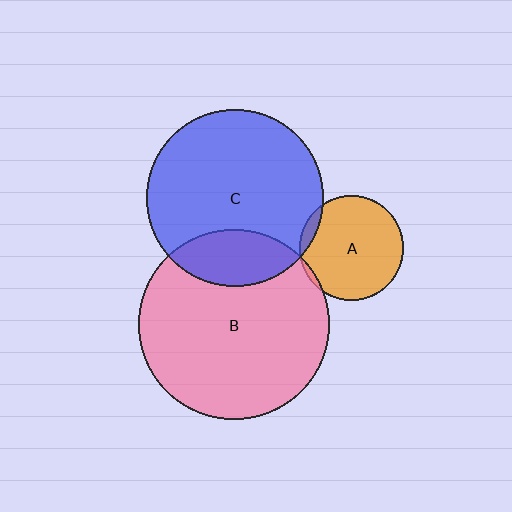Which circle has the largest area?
Circle B (pink).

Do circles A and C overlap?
Yes.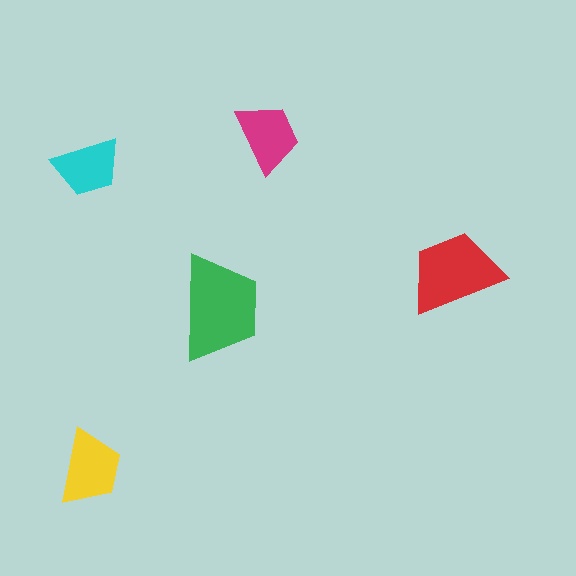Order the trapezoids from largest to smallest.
the green one, the red one, the yellow one, the magenta one, the cyan one.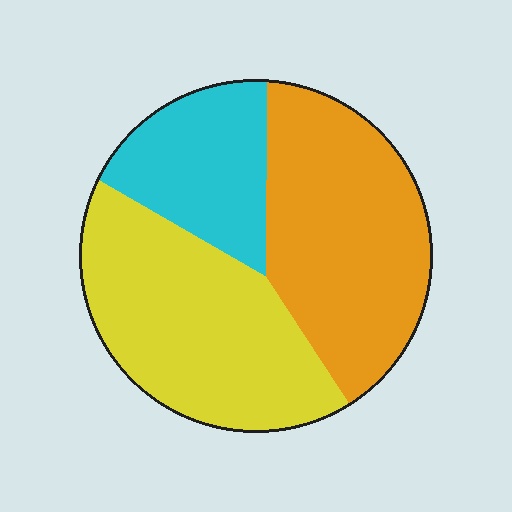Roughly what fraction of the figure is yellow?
Yellow covers 40% of the figure.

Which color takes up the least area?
Cyan, at roughly 20%.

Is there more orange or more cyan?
Orange.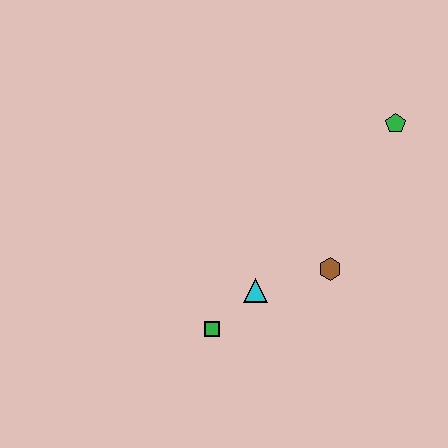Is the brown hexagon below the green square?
No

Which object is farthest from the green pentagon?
The green square is farthest from the green pentagon.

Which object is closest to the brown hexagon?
The cyan triangle is closest to the brown hexagon.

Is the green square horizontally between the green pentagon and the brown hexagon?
No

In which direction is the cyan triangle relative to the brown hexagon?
The cyan triangle is to the left of the brown hexagon.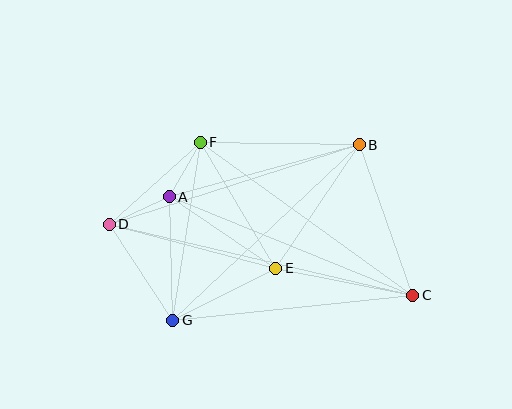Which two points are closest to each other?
Points A and F are closest to each other.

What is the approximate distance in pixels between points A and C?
The distance between A and C is approximately 263 pixels.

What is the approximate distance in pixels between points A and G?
The distance between A and G is approximately 124 pixels.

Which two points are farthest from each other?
Points C and D are farthest from each other.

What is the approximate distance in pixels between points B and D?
The distance between B and D is approximately 262 pixels.